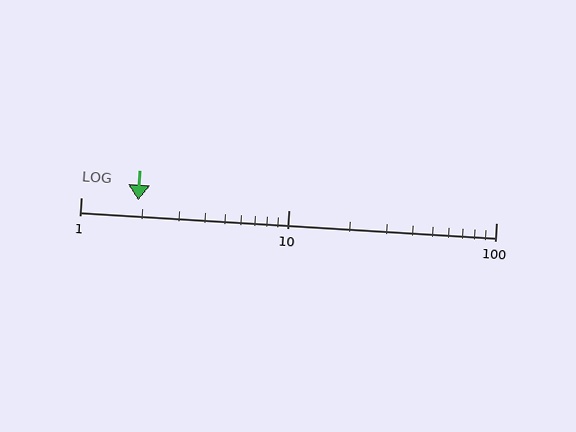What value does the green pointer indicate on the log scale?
The pointer indicates approximately 1.9.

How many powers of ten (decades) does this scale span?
The scale spans 2 decades, from 1 to 100.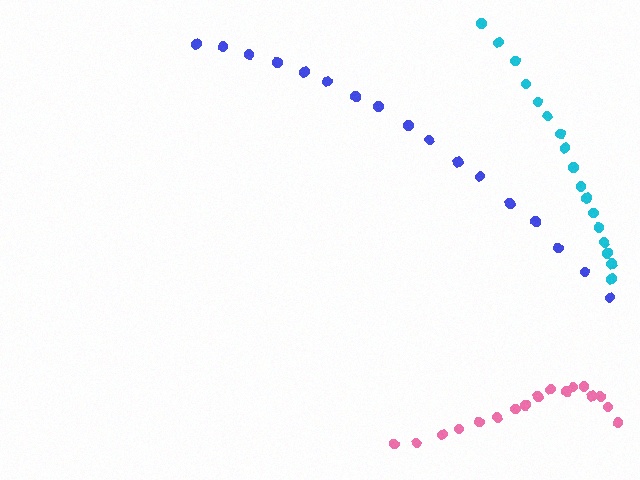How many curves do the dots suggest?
There are 3 distinct paths.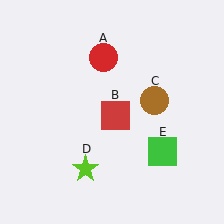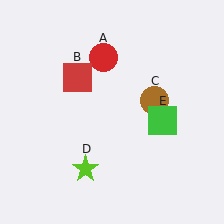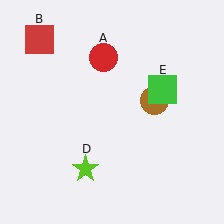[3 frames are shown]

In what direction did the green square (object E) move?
The green square (object E) moved up.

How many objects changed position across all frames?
2 objects changed position: red square (object B), green square (object E).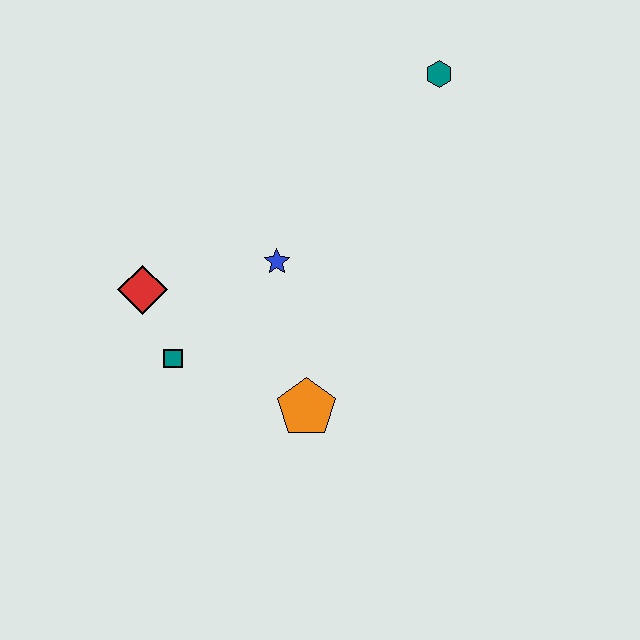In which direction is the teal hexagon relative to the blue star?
The teal hexagon is above the blue star.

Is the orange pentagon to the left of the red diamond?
No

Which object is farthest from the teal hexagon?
The teal square is farthest from the teal hexagon.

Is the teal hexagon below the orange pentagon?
No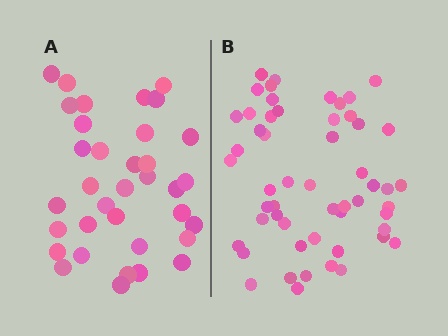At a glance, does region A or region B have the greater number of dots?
Region B (the right region) has more dots.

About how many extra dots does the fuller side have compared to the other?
Region B has approximately 20 more dots than region A.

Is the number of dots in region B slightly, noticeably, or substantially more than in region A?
Region B has substantially more. The ratio is roughly 1.5 to 1.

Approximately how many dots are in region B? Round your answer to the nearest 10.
About 50 dots. (The exact count is 54, which rounds to 50.)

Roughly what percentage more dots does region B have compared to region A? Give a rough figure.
About 55% more.